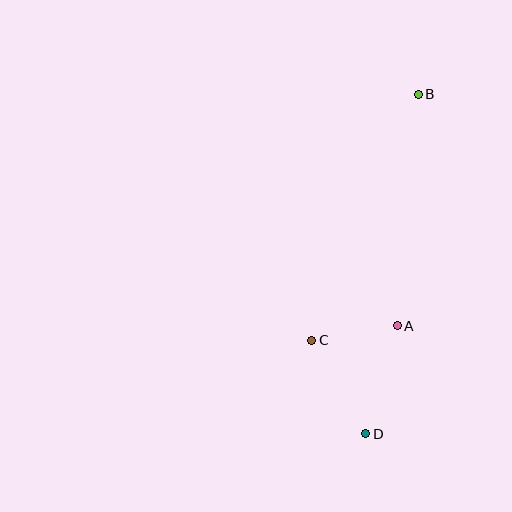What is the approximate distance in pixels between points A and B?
The distance between A and B is approximately 232 pixels.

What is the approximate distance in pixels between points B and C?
The distance between B and C is approximately 268 pixels.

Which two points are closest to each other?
Points A and C are closest to each other.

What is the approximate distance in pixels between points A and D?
The distance between A and D is approximately 113 pixels.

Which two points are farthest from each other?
Points B and D are farthest from each other.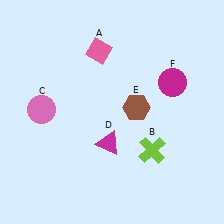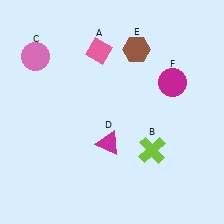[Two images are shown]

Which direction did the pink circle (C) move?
The pink circle (C) moved up.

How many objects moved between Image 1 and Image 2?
2 objects moved between the two images.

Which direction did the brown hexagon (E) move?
The brown hexagon (E) moved up.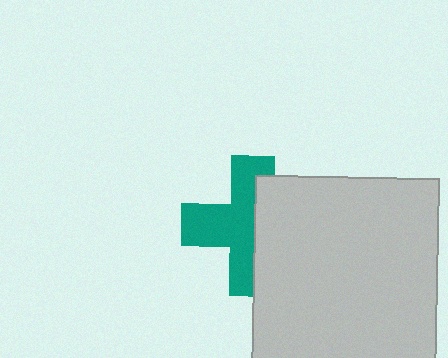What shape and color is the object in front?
The object in front is a light gray square.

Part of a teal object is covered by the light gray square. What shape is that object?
It is a cross.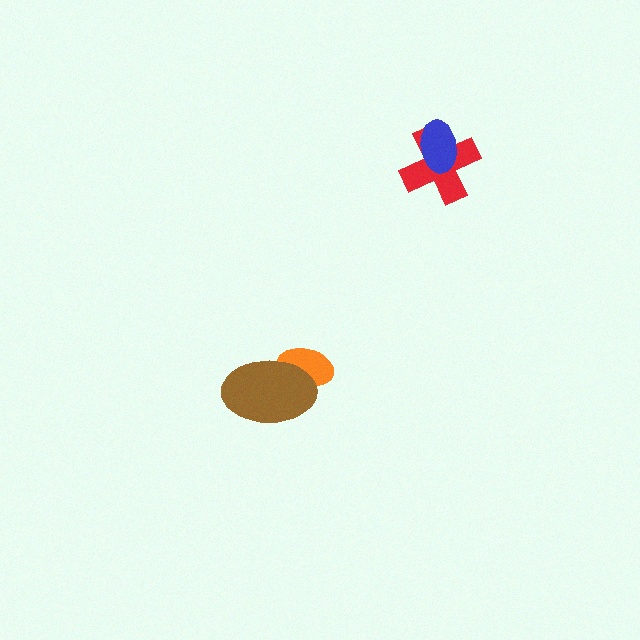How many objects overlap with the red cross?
1 object overlaps with the red cross.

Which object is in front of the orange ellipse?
The brown ellipse is in front of the orange ellipse.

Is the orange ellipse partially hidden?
Yes, it is partially covered by another shape.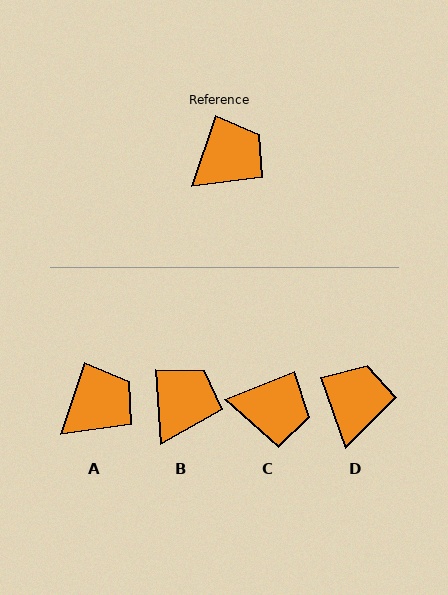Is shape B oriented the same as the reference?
No, it is off by about 22 degrees.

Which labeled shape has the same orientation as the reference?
A.